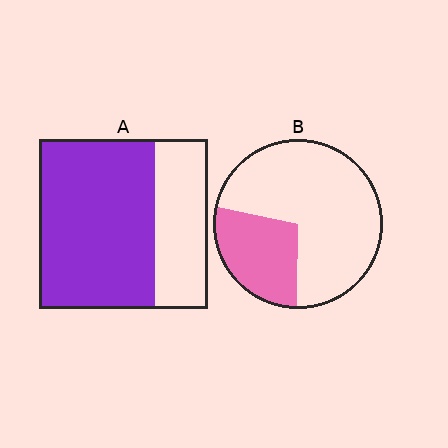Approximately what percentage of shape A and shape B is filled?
A is approximately 70% and B is approximately 30%.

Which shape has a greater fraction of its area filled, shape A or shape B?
Shape A.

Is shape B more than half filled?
No.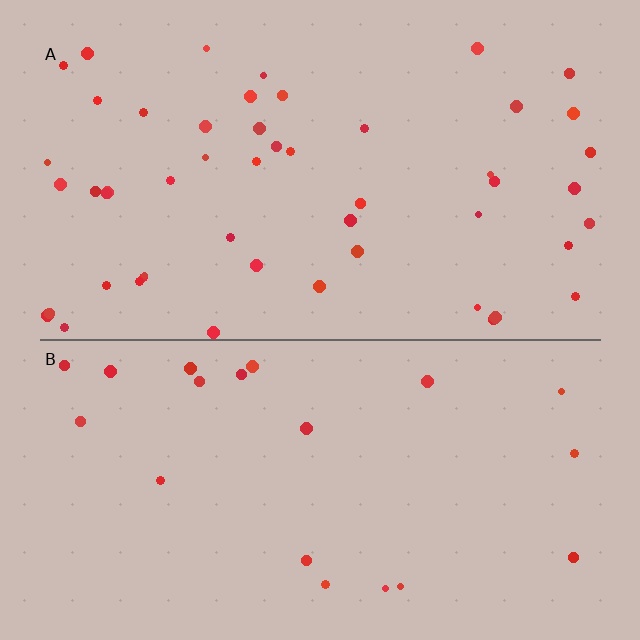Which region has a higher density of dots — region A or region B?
A (the top).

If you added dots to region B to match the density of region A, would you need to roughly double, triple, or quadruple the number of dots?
Approximately triple.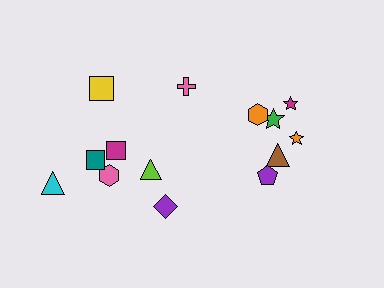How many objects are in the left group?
There are 8 objects.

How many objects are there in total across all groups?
There are 14 objects.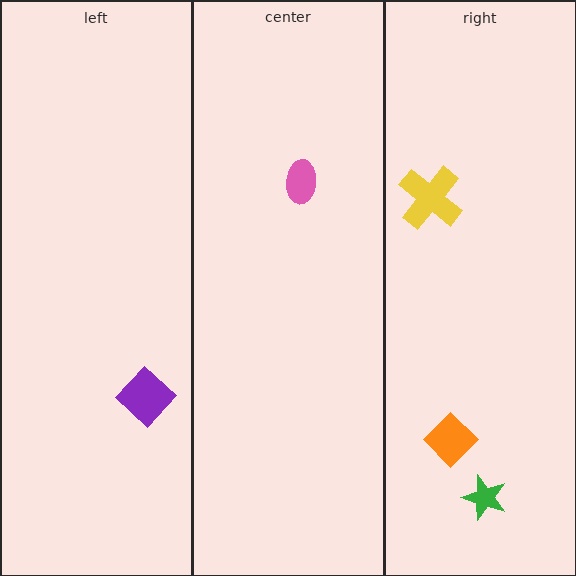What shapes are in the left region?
The purple diamond.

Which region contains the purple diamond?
The left region.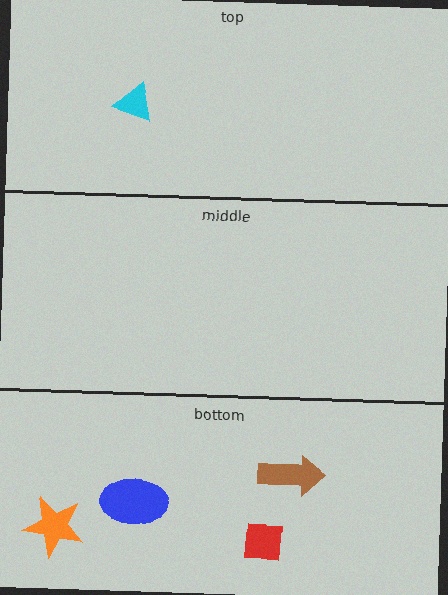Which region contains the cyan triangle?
The top region.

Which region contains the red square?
The bottom region.